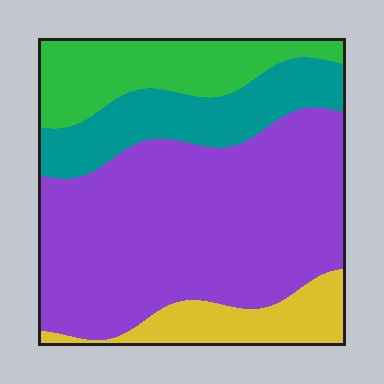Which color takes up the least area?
Yellow, at roughly 10%.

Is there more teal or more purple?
Purple.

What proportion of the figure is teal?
Teal covers around 15% of the figure.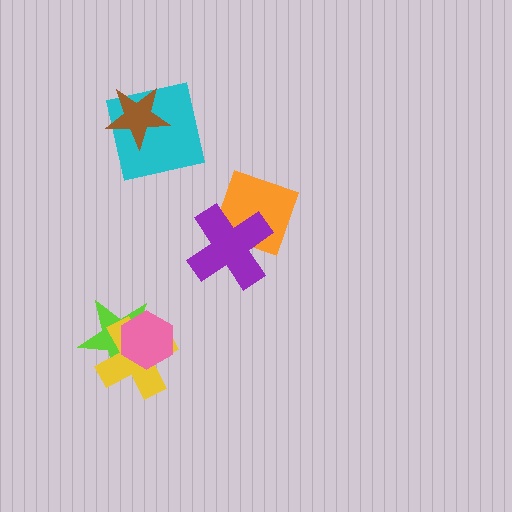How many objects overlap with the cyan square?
1 object overlaps with the cyan square.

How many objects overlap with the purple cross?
1 object overlaps with the purple cross.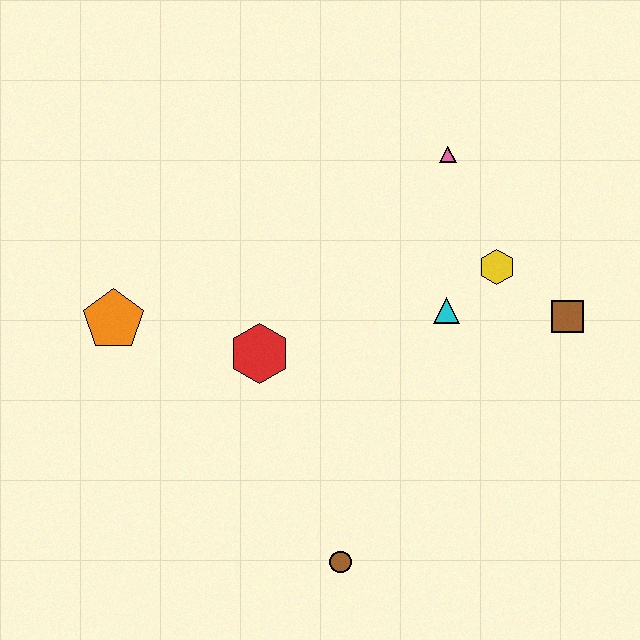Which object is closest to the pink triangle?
The yellow hexagon is closest to the pink triangle.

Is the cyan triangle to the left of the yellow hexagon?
Yes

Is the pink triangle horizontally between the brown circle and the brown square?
Yes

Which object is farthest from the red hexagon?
The brown square is farthest from the red hexagon.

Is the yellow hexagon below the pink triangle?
Yes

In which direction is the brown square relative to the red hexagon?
The brown square is to the right of the red hexagon.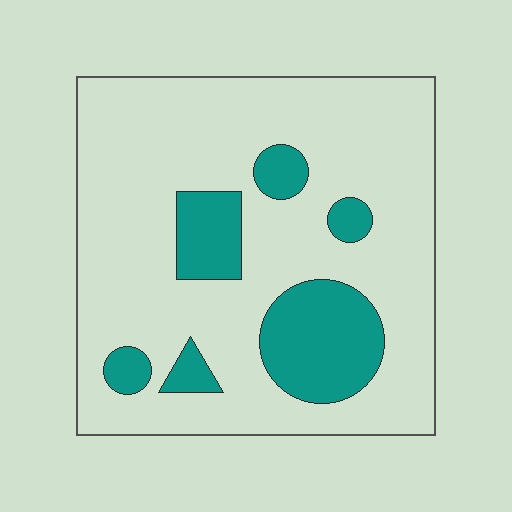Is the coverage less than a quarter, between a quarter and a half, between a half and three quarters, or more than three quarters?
Less than a quarter.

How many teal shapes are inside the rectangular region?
6.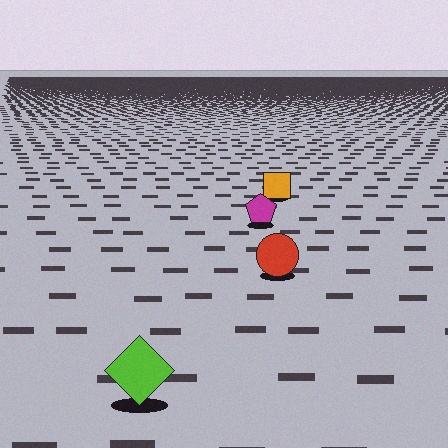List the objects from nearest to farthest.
From nearest to farthest: the lime diamond, the red circle, the magenta pentagon, the orange square.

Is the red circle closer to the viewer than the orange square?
Yes. The red circle is closer — you can tell from the texture gradient: the ground texture is coarser near it.